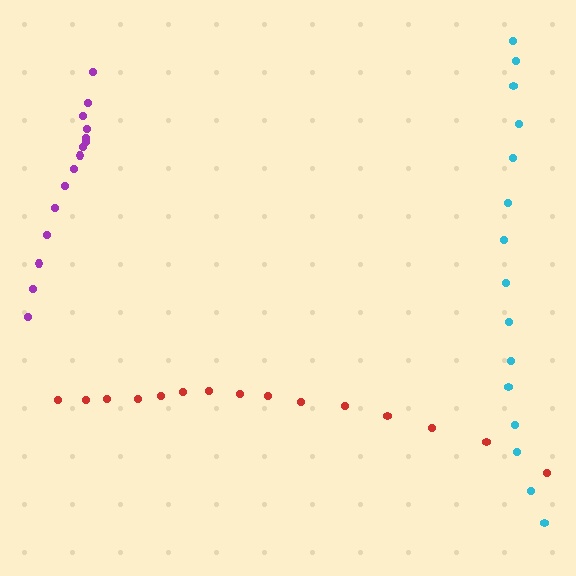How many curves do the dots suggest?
There are 3 distinct paths.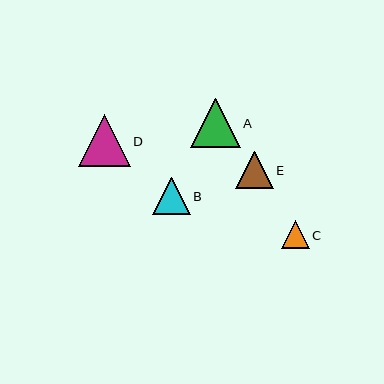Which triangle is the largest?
Triangle D is the largest with a size of approximately 52 pixels.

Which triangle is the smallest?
Triangle C is the smallest with a size of approximately 28 pixels.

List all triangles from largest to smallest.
From largest to smallest: D, A, E, B, C.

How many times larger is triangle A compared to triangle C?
Triangle A is approximately 1.7 times the size of triangle C.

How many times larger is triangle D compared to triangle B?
Triangle D is approximately 1.4 times the size of triangle B.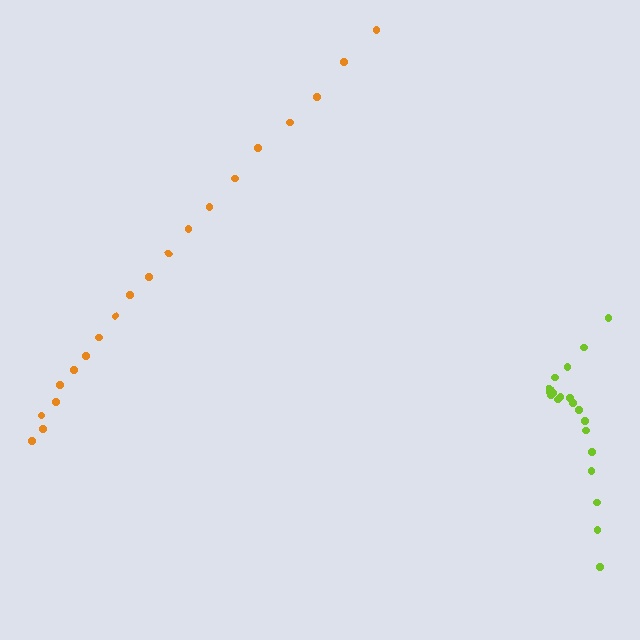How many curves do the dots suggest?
There are 2 distinct paths.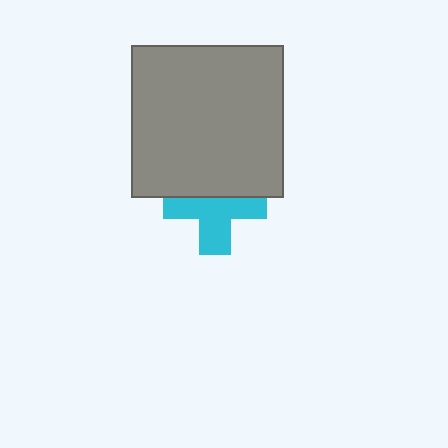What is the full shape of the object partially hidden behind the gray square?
The partially hidden object is a cyan cross.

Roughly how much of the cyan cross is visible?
About half of it is visible (roughly 61%).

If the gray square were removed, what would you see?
You would see the complete cyan cross.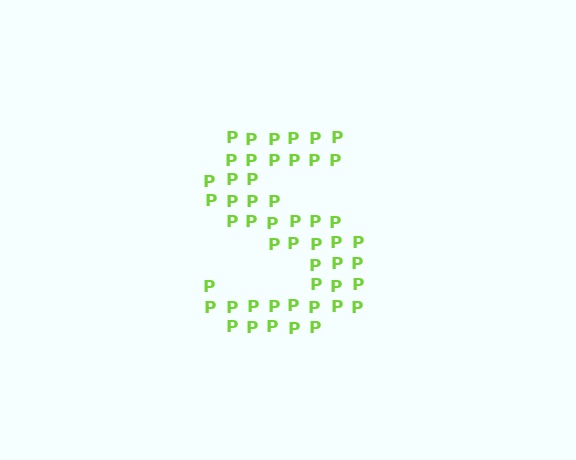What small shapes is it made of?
It is made of small letter P's.